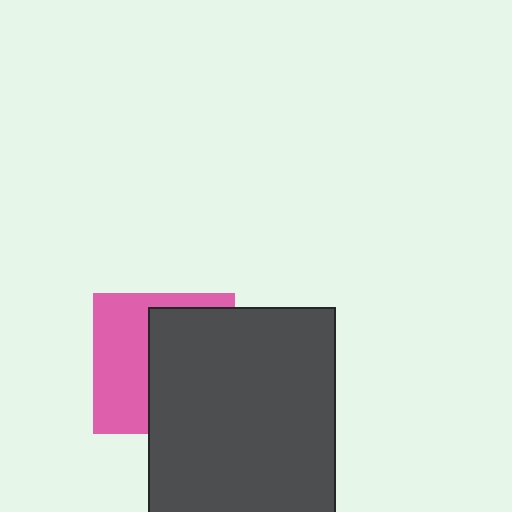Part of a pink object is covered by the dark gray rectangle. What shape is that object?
It is a square.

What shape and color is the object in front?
The object in front is a dark gray rectangle.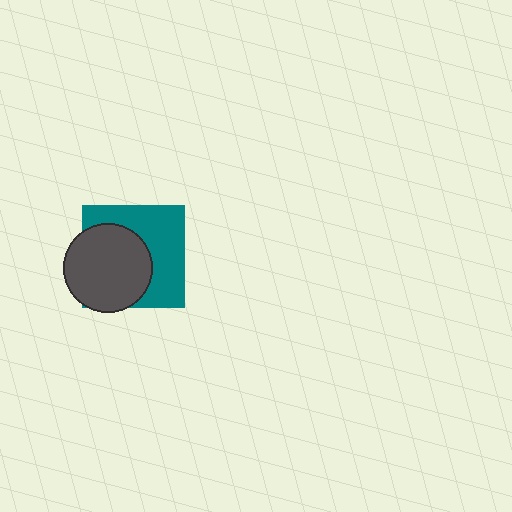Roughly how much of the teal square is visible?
About half of it is visible (roughly 50%).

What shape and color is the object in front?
The object in front is a dark gray circle.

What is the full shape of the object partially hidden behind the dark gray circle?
The partially hidden object is a teal square.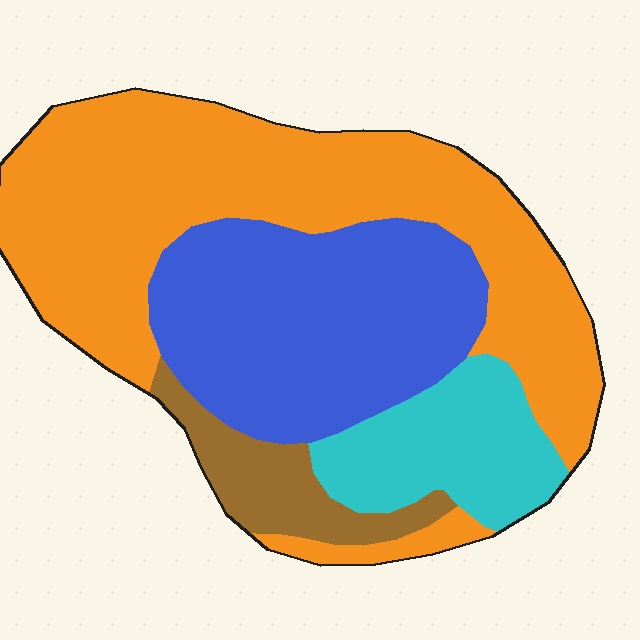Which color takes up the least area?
Brown, at roughly 10%.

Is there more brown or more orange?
Orange.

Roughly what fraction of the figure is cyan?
Cyan covers 14% of the figure.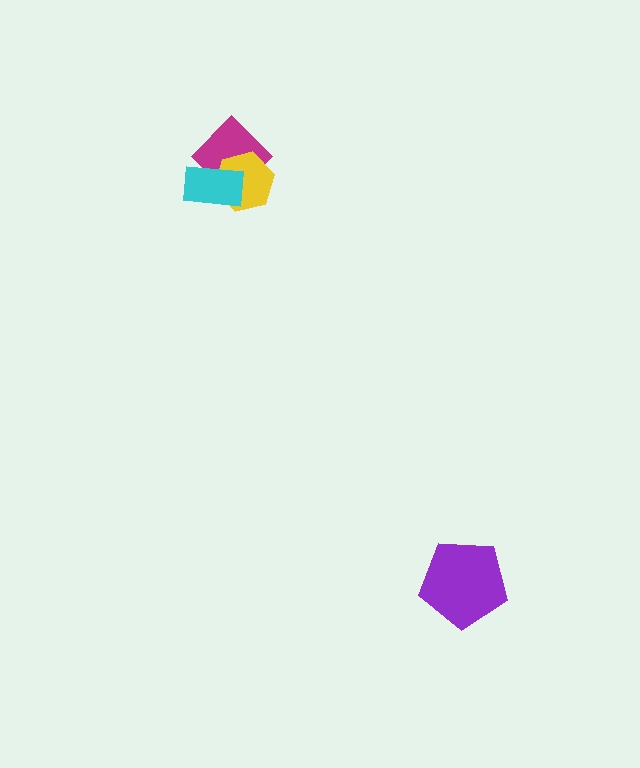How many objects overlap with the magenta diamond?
2 objects overlap with the magenta diamond.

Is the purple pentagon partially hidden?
No, no other shape covers it.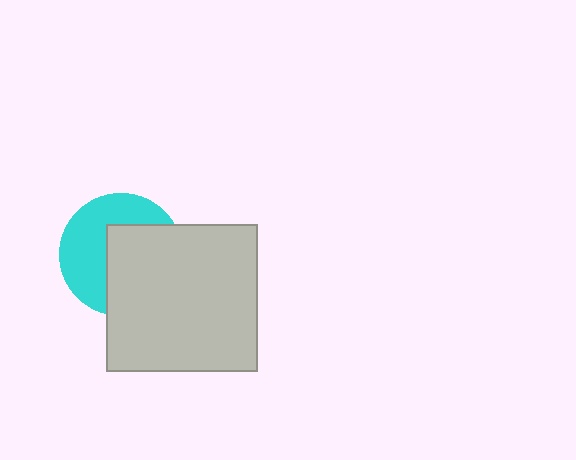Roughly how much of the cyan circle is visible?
About half of it is visible (roughly 48%).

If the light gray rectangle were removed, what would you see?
You would see the complete cyan circle.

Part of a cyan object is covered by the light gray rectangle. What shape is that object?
It is a circle.